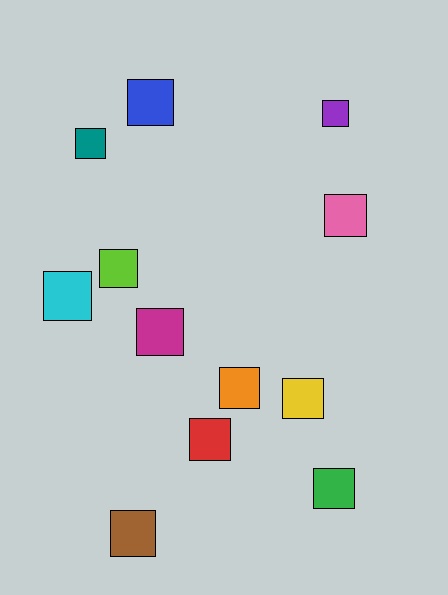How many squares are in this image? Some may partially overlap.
There are 12 squares.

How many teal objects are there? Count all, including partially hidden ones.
There is 1 teal object.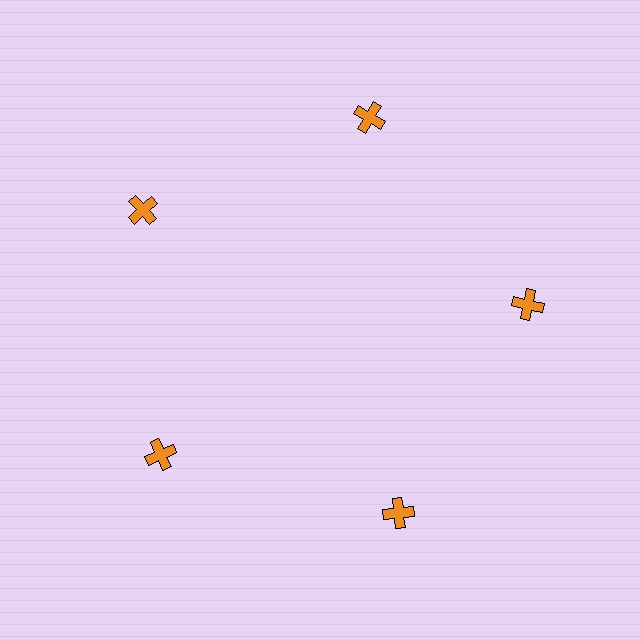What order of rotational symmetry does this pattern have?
This pattern has 5-fold rotational symmetry.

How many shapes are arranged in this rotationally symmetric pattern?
There are 5 shapes, arranged in 5 groups of 1.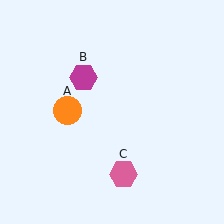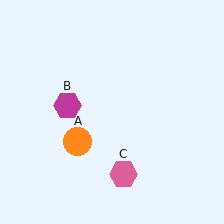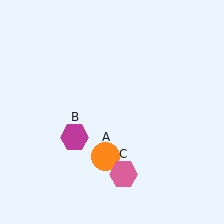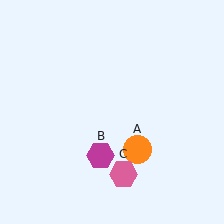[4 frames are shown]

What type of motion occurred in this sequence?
The orange circle (object A), magenta hexagon (object B) rotated counterclockwise around the center of the scene.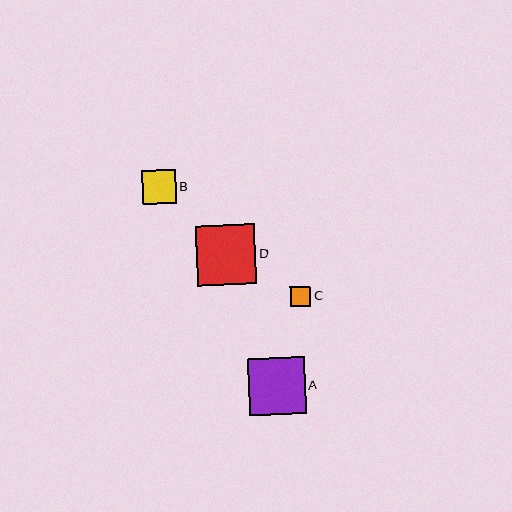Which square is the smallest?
Square C is the smallest with a size of approximately 20 pixels.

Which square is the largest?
Square D is the largest with a size of approximately 60 pixels.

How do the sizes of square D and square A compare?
Square D and square A are approximately the same size.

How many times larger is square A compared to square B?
Square A is approximately 1.7 times the size of square B.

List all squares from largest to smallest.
From largest to smallest: D, A, B, C.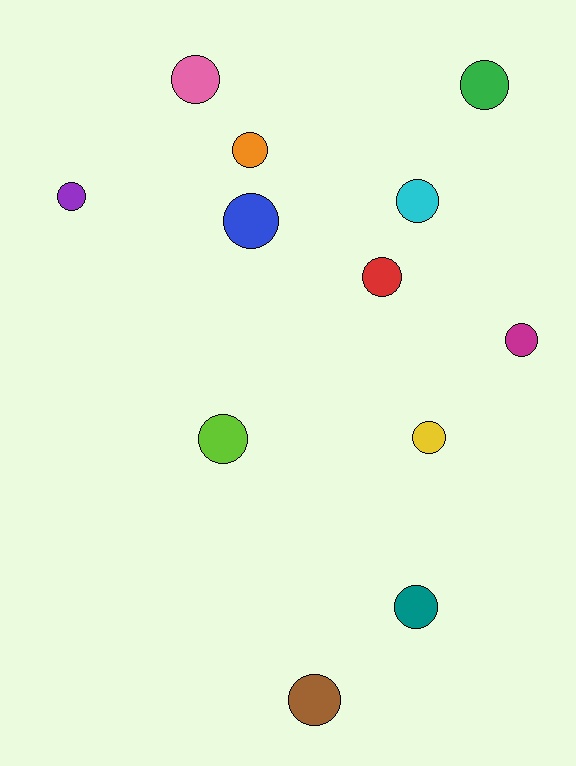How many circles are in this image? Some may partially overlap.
There are 12 circles.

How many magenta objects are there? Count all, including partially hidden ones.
There is 1 magenta object.